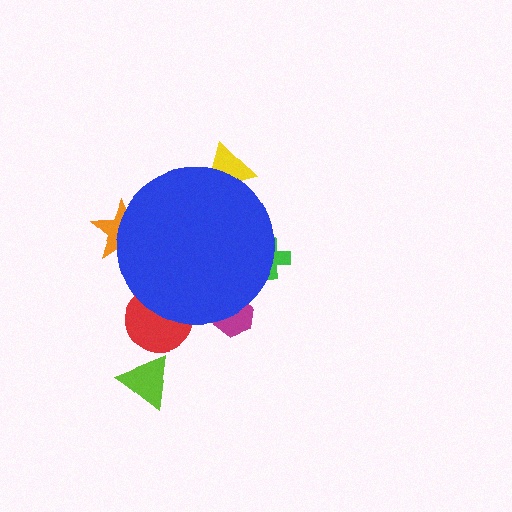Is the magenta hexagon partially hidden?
Yes, the magenta hexagon is partially hidden behind the blue circle.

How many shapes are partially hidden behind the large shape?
5 shapes are partially hidden.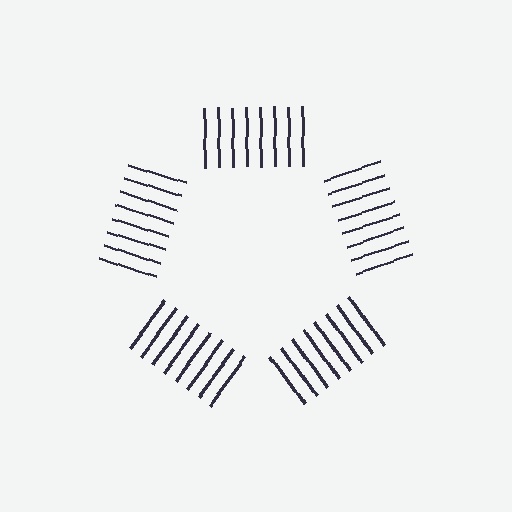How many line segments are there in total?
40 — 8 along each of the 5 edges.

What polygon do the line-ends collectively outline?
An illusory pentagon — the line segments terminate on its edges but no continuous stroke is drawn.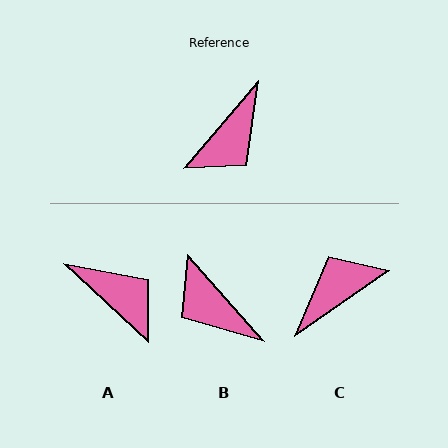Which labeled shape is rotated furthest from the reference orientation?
C, about 165 degrees away.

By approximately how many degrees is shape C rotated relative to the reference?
Approximately 165 degrees counter-clockwise.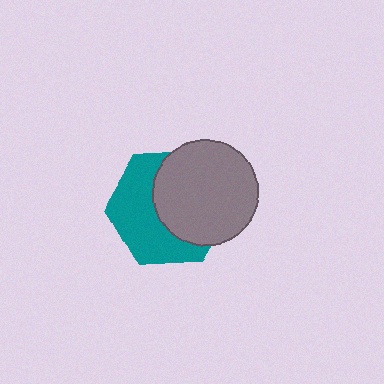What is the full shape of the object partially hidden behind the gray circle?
The partially hidden object is a teal hexagon.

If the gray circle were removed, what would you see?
You would see the complete teal hexagon.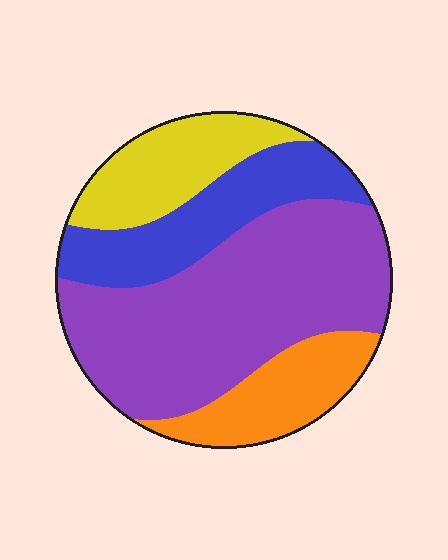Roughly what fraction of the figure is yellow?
Yellow takes up about one sixth (1/6) of the figure.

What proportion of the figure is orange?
Orange covers around 15% of the figure.